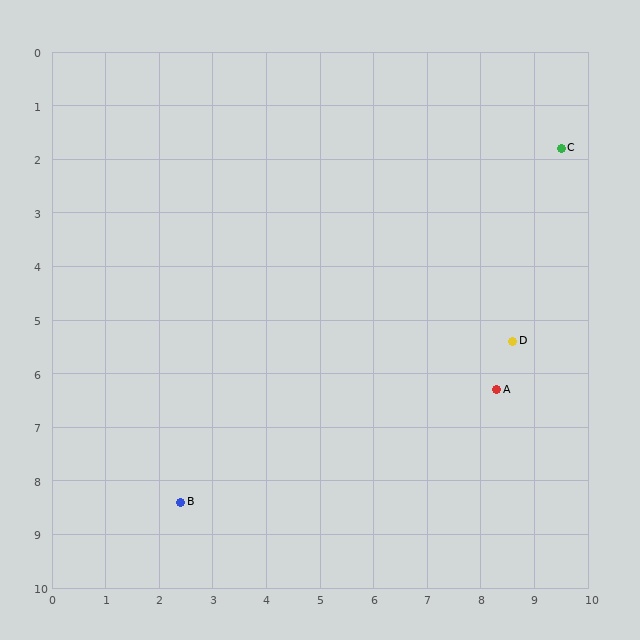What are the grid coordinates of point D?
Point D is at approximately (8.6, 5.4).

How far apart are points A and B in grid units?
Points A and B are about 6.3 grid units apart.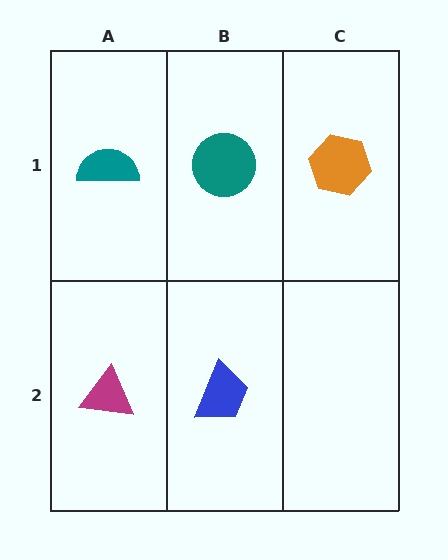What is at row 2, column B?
A blue trapezoid.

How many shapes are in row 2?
2 shapes.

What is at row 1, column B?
A teal circle.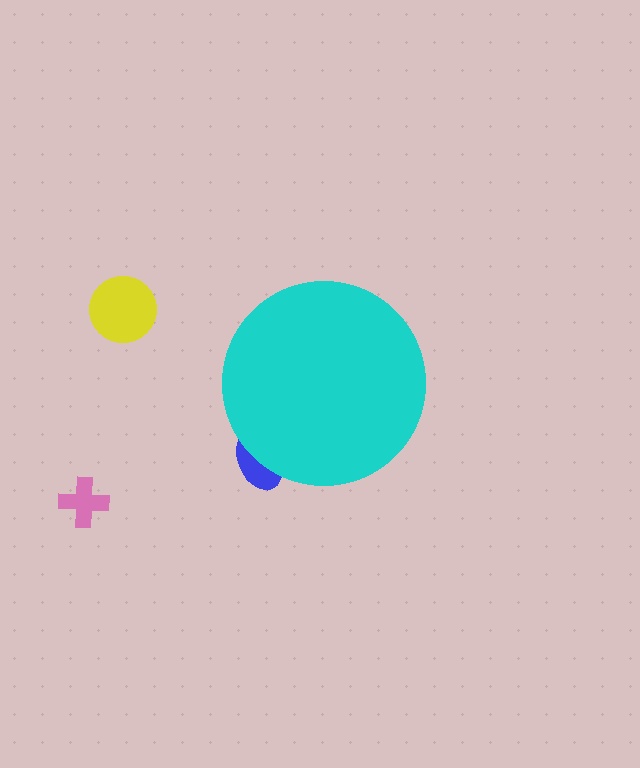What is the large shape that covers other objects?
A cyan circle.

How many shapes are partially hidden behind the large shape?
1 shape is partially hidden.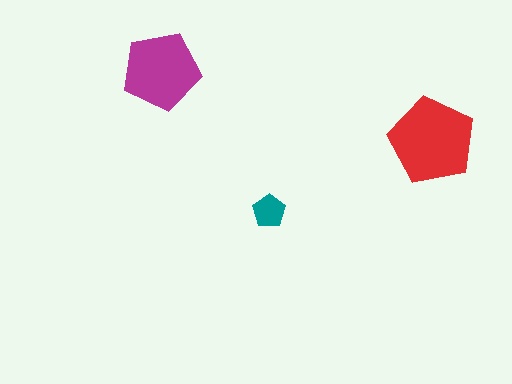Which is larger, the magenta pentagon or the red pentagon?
The red one.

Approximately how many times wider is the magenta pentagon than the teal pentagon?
About 2.5 times wider.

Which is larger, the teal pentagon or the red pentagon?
The red one.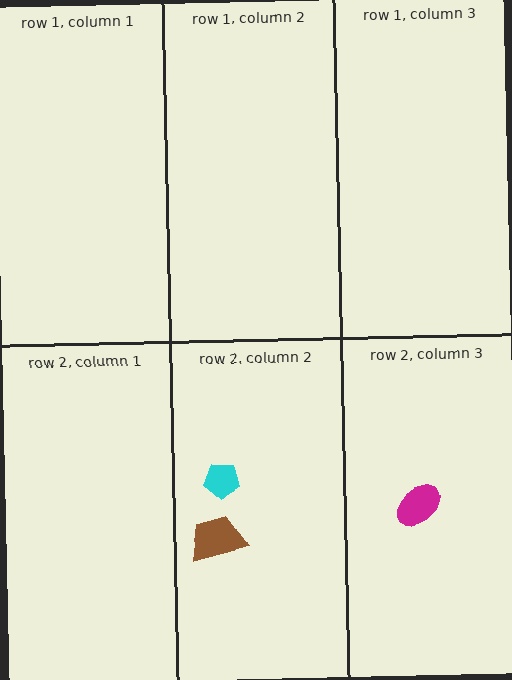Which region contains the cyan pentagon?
The row 2, column 2 region.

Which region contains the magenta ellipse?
The row 2, column 3 region.